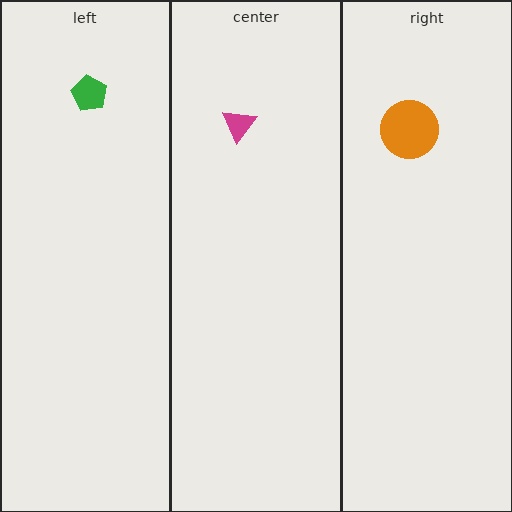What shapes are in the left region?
The green pentagon.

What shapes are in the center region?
The magenta triangle.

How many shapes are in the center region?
1.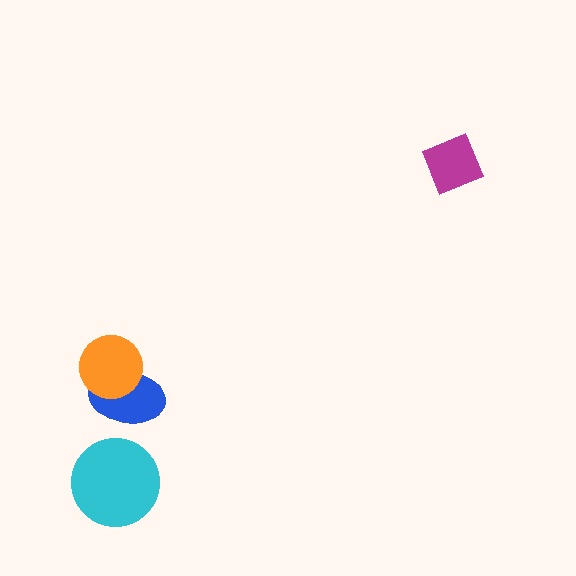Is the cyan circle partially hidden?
No, no other shape covers it.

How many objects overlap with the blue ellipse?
1 object overlaps with the blue ellipse.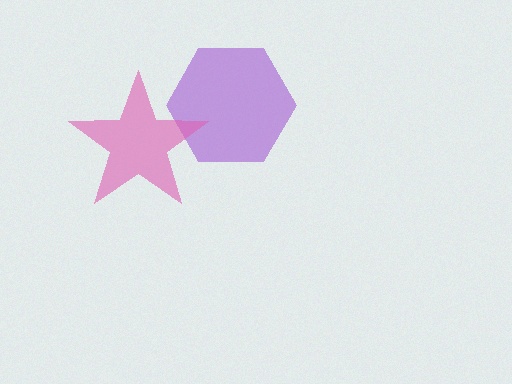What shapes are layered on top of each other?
The layered shapes are: a purple hexagon, a pink star.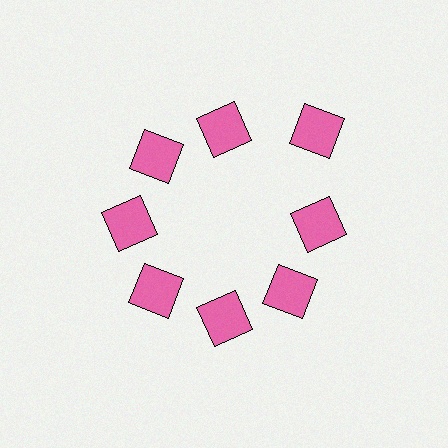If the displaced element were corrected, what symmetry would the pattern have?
It would have 8-fold rotational symmetry — the pattern would map onto itself every 45 degrees.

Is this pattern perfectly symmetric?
No. The 8 pink squares are arranged in a ring, but one element near the 2 o'clock position is pushed outward from the center, breaking the 8-fold rotational symmetry.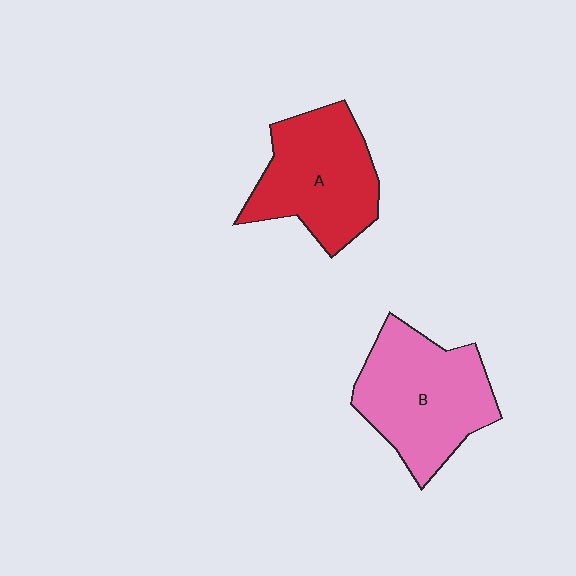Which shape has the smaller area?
Shape A (red).